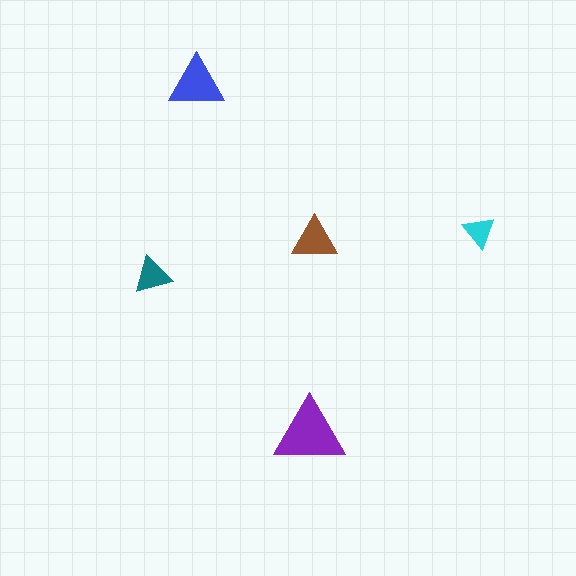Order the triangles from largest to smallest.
the purple one, the blue one, the brown one, the teal one, the cyan one.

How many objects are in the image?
There are 5 objects in the image.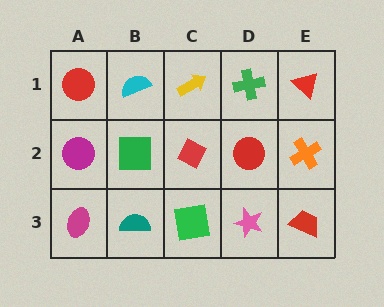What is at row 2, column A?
A magenta circle.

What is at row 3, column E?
A red trapezoid.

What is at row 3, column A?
A magenta ellipse.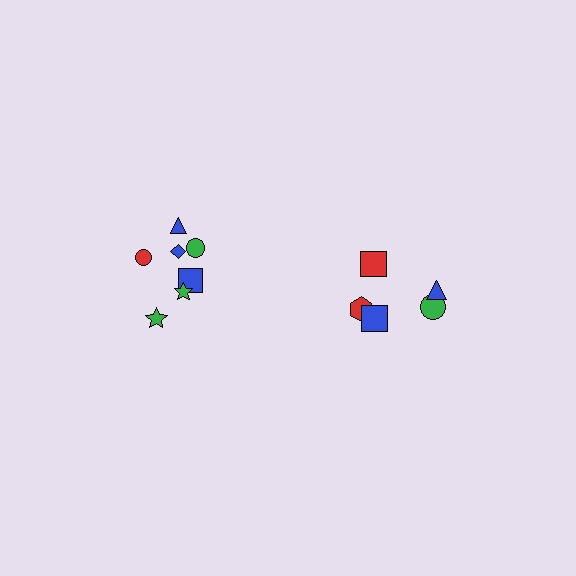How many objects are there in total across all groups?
There are 12 objects.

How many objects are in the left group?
There are 7 objects.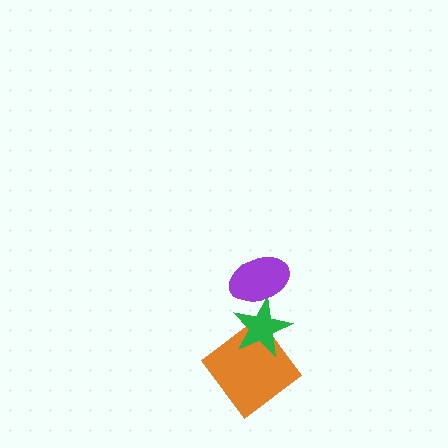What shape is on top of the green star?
The purple ellipse is on top of the green star.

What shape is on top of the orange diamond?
The green star is on top of the orange diamond.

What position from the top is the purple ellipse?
The purple ellipse is 1st from the top.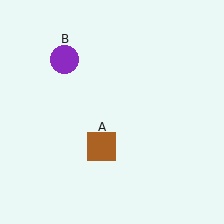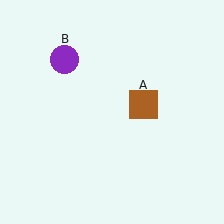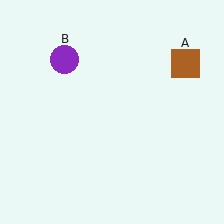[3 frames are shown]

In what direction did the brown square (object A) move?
The brown square (object A) moved up and to the right.